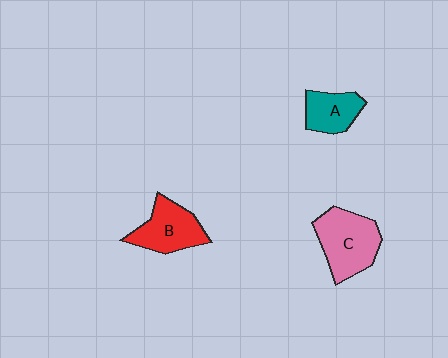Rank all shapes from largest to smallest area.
From largest to smallest: C (pink), B (red), A (teal).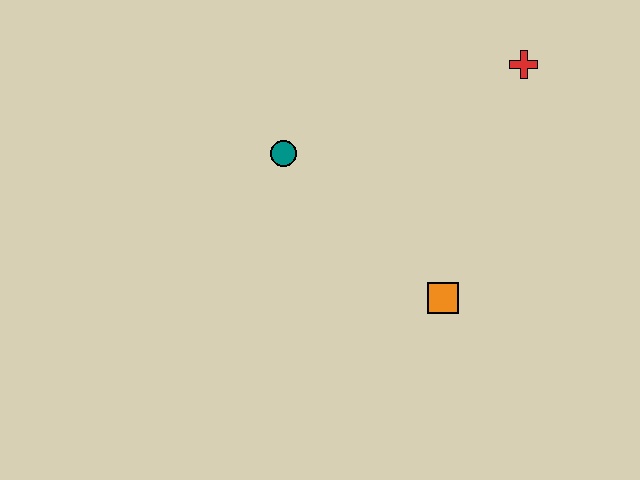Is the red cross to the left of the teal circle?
No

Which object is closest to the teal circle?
The orange square is closest to the teal circle.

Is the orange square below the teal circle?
Yes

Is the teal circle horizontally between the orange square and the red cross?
No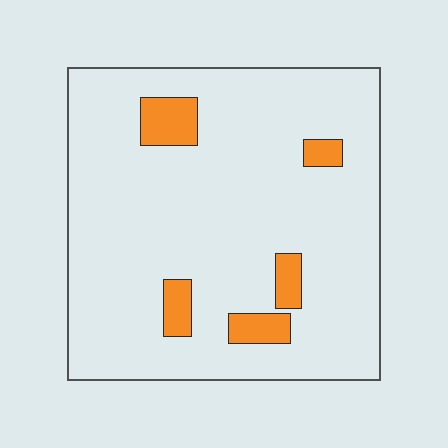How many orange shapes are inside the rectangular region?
5.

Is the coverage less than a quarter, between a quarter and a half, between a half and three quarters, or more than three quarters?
Less than a quarter.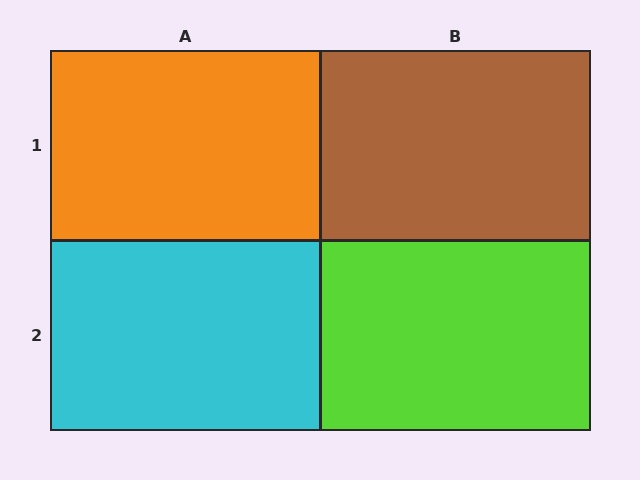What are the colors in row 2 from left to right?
Cyan, lime.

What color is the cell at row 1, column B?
Brown.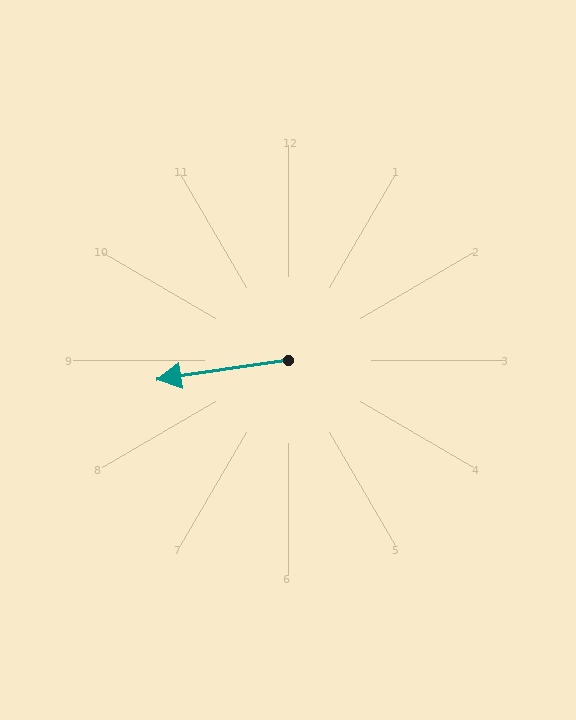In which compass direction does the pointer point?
West.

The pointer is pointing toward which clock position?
Roughly 9 o'clock.